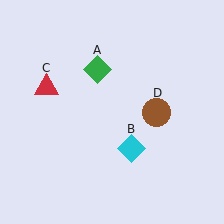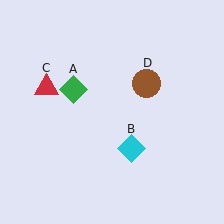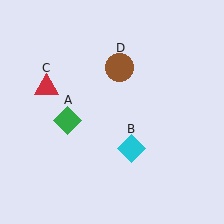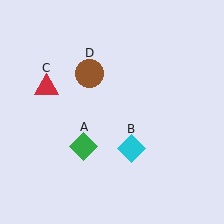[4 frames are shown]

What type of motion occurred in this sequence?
The green diamond (object A), brown circle (object D) rotated counterclockwise around the center of the scene.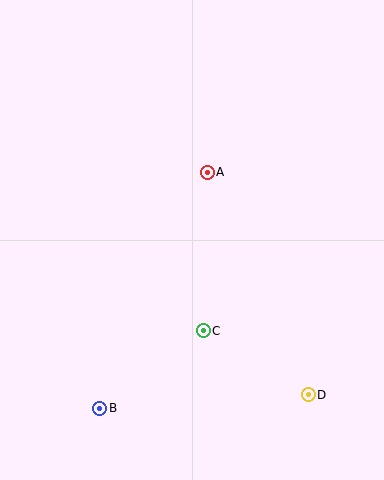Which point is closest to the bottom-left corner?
Point B is closest to the bottom-left corner.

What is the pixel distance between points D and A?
The distance between D and A is 244 pixels.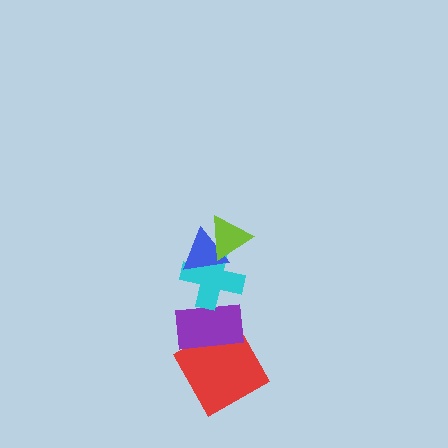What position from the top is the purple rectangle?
The purple rectangle is 4th from the top.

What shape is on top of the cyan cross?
The blue triangle is on top of the cyan cross.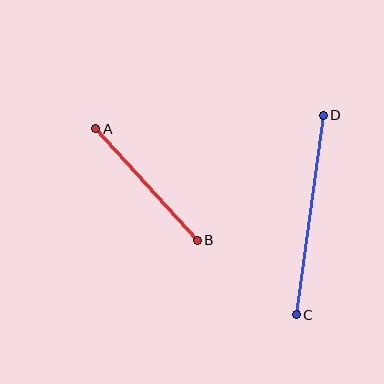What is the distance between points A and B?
The distance is approximately 151 pixels.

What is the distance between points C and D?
The distance is approximately 201 pixels.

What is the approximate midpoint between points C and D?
The midpoint is at approximately (310, 215) pixels.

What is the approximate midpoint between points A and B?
The midpoint is at approximately (146, 184) pixels.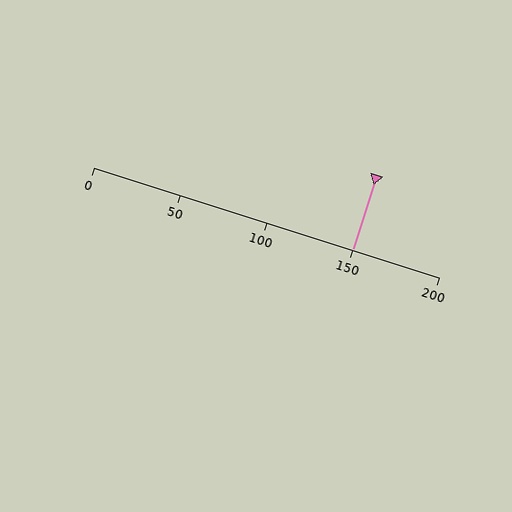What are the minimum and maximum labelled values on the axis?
The axis runs from 0 to 200.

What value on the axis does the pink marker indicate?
The marker indicates approximately 150.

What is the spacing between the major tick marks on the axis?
The major ticks are spaced 50 apart.